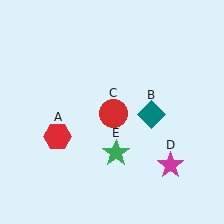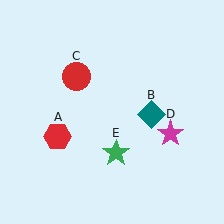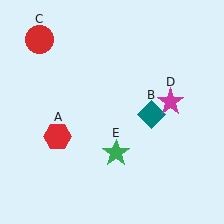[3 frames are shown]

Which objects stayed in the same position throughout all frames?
Red hexagon (object A) and teal diamond (object B) and green star (object E) remained stationary.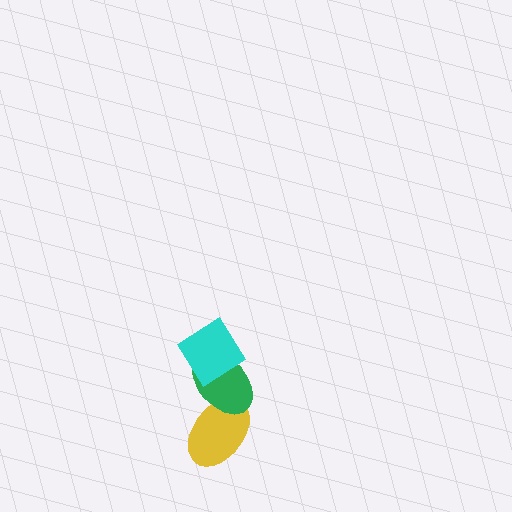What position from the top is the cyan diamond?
The cyan diamond is 1st from the top.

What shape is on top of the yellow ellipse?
The green ellipse is on top of the yellow ellipse.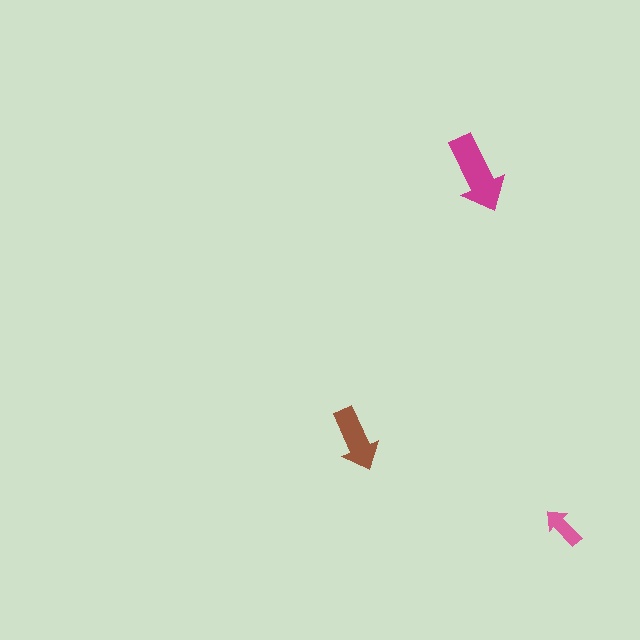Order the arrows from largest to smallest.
the magenta one, the brown one, the pink one.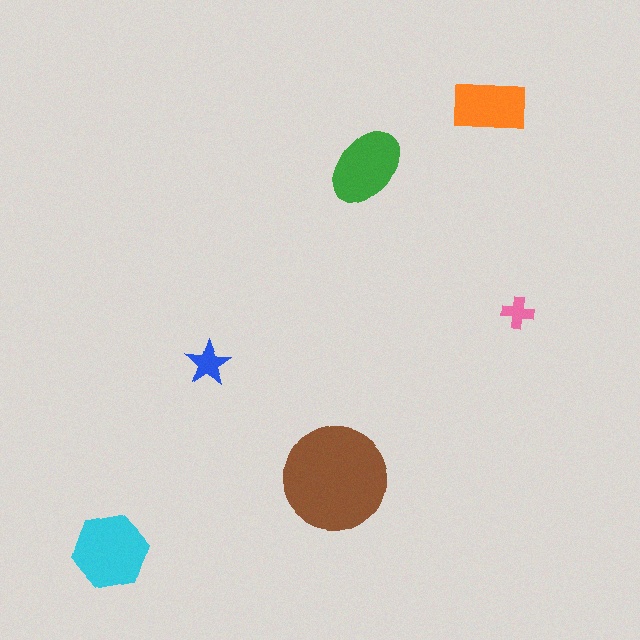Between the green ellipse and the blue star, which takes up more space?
The green ellipse.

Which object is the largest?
The brown circle.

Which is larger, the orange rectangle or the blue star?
The orange rectangle.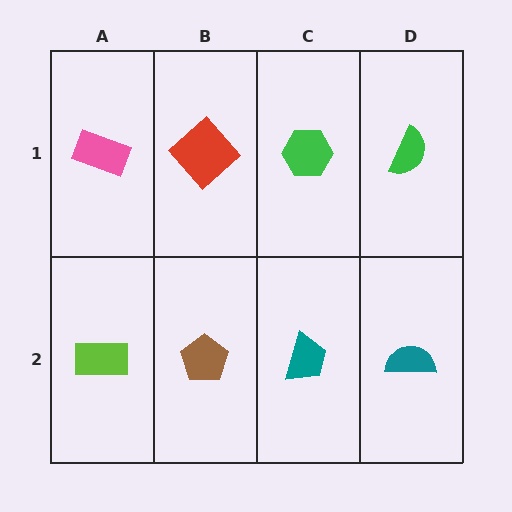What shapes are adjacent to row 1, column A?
A lime rectangle (row 2, column A), a red diamond (row 1, column B).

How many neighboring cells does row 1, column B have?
3.